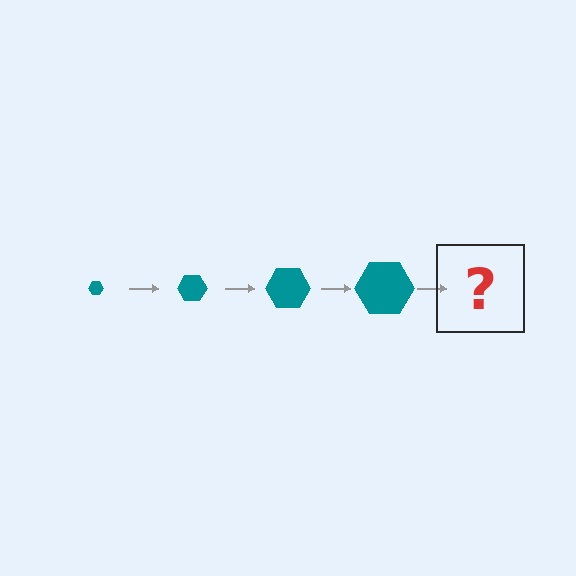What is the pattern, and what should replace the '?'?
The pattern is that the hexagon gets progressively larger each step. The '?' should be a teal hexagon, larger than the previous one.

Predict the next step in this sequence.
The next step is a teal hexagon, larger than the previous one.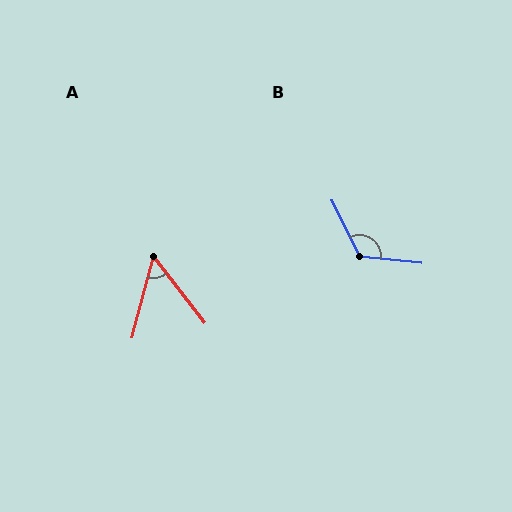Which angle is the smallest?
A, at approximately 53 degrees.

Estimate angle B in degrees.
Approximately 122 degrees.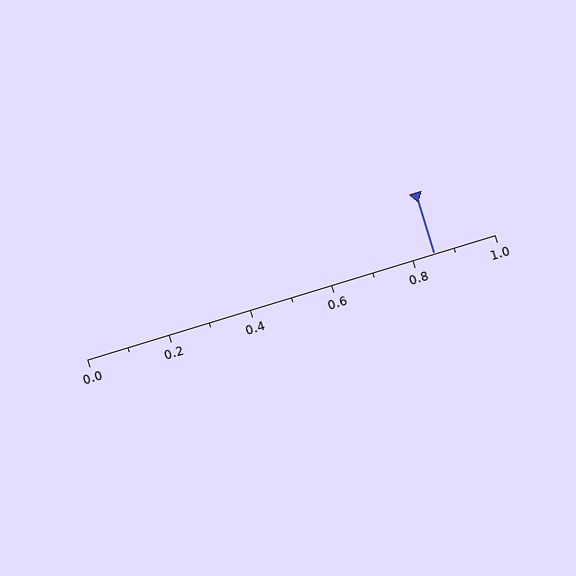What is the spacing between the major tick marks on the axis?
The major ticks are spaced 0.2 apart.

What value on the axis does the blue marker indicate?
The marker indicates approximately 0.85.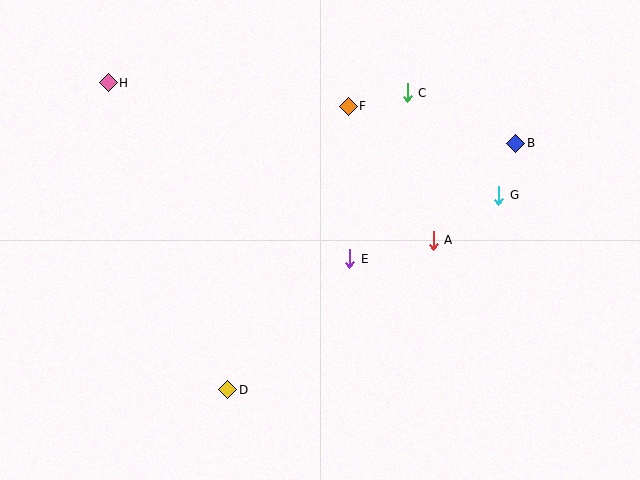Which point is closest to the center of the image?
Point E at (350, 259) is closest to the center.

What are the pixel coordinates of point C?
Point C is at (407, 93).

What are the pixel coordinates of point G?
Point G is at (498, 195).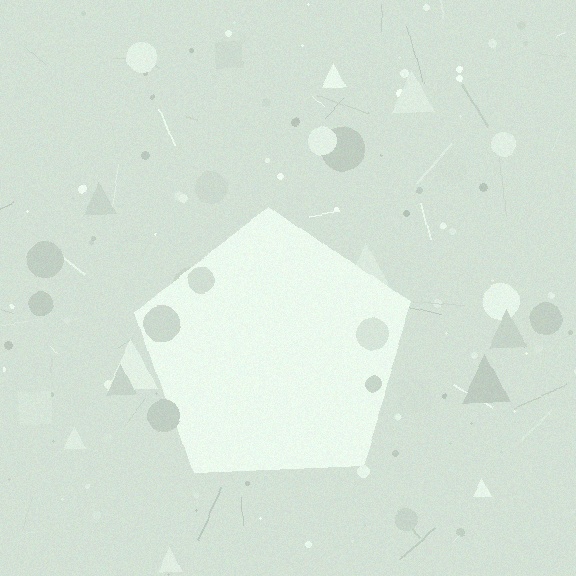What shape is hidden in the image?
A pentagon is hidden in the image.